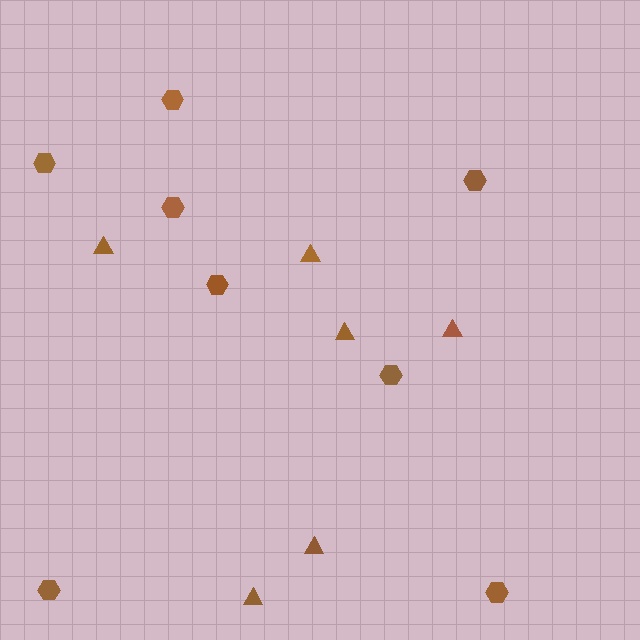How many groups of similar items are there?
There are 2 groups: one group of hexagons (8) and one group of triangles (6).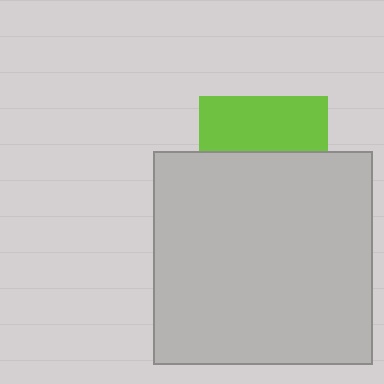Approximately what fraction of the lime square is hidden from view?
Roughly 57% of the lime square is hidden behind the light gray rectangle.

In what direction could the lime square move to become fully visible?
The lime square could move up. That would shift it out from behind the light gray rectangle entirely.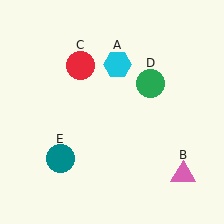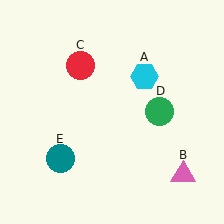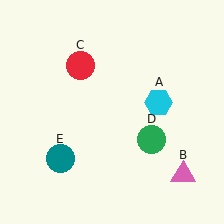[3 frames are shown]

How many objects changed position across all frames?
2 objects changed position: cyan hexagon (object A), green circle (object D).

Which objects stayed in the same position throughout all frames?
Pink triangle (object B) and red circle (object C) and teal circle (object E) remained stationary.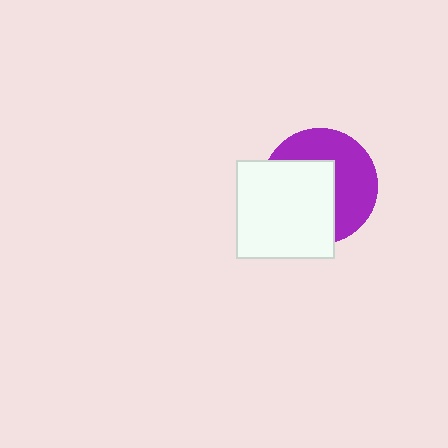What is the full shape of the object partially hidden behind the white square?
The partially hidden object is a purple circle.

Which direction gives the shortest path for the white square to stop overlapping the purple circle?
Moving toward the lower-left gives the shortest separation.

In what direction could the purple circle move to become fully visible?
The purple circle could move toward the upper-right. That would shift it out from behind the white square entirely.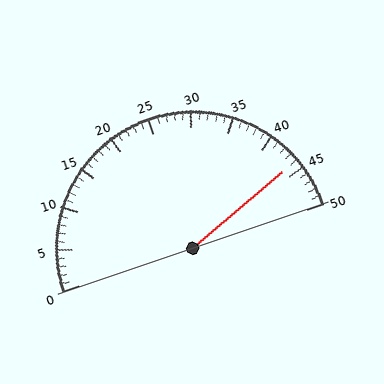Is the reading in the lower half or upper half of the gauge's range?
The reading is in the upper half of the range (0 to 50).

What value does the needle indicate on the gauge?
The needle indicates approximately 44.